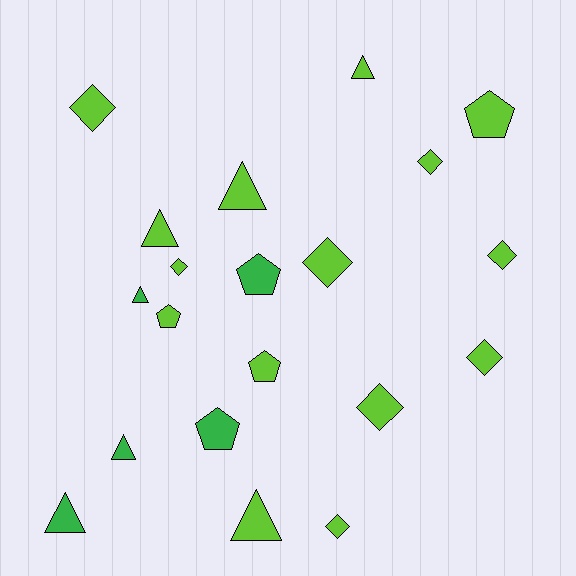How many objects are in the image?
There are 20 objects.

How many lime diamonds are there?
There are 8 lime diamonds.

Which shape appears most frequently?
Diamond, with 8 objects.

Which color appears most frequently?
Lime, with 15 objects.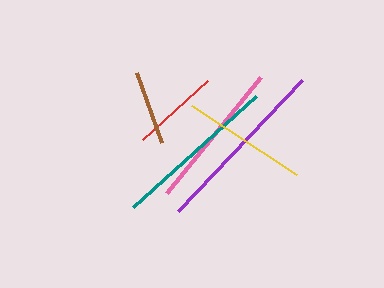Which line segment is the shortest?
The brown line is the shortest at approximately 74 pixels.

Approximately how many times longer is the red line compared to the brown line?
The red line is approximately 1.2 times the length of the brown line.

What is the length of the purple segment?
The purple segment is approximately 180 pixels long.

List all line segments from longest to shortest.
From longest to shortest: purple, teal, pink, yellow, red, brown.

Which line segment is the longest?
The purple line is the longest at approximately 180 pixels.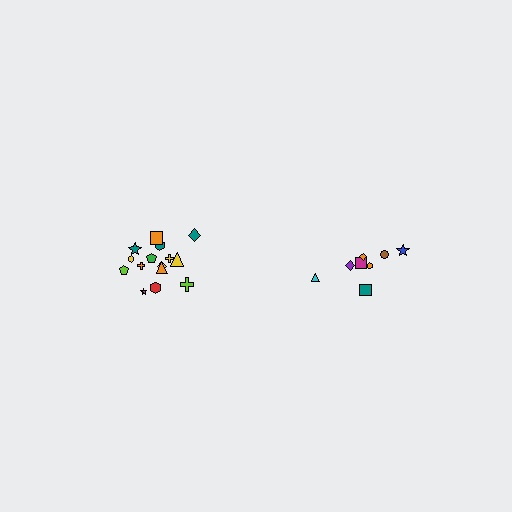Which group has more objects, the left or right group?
The left group.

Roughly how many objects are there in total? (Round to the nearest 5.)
Roughly 25 objects in total.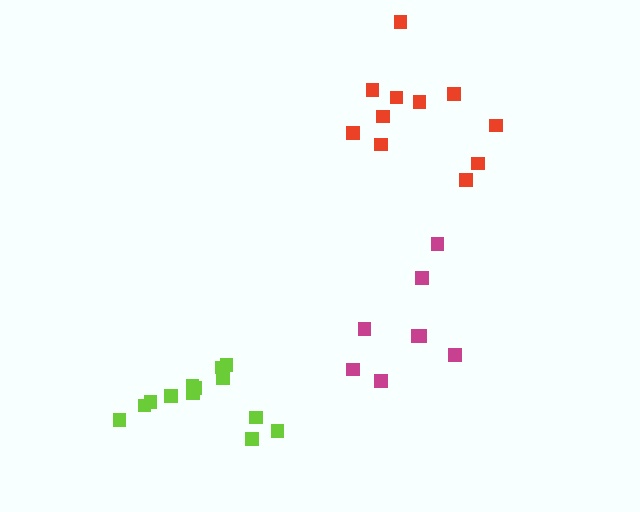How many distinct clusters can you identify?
There are 3 distinct clusters.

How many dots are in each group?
Group 1: 11 dots, Group 2: 8 dots, Group 3: 13 dots (32 total).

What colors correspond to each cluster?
The clusters are colored: red, magenta, lime.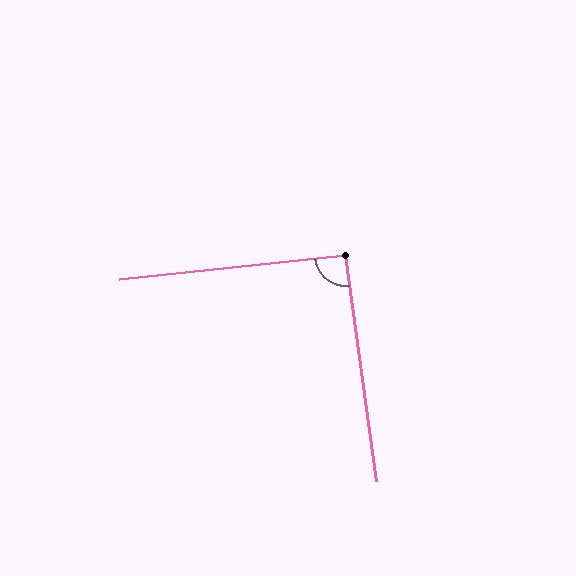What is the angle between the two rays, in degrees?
Approximately 92 degrees.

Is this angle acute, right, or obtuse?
It is approximately a right angle.